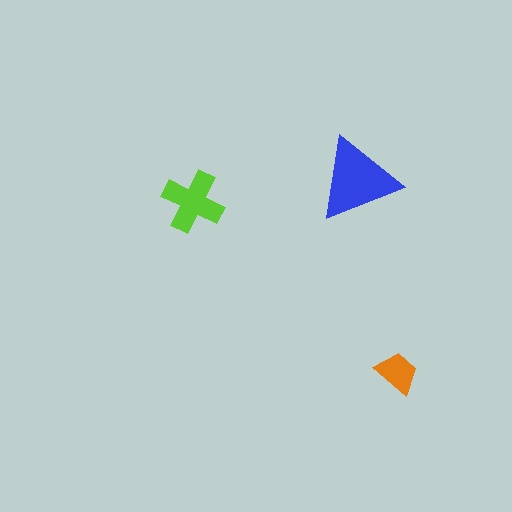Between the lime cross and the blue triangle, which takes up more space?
The blue triangle.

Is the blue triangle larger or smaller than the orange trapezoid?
Larger.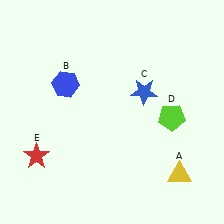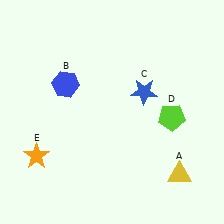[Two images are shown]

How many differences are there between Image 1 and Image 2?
There is 1 difference between the two images.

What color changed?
The star (E) changed from red in Image 1 to orange in Image 2.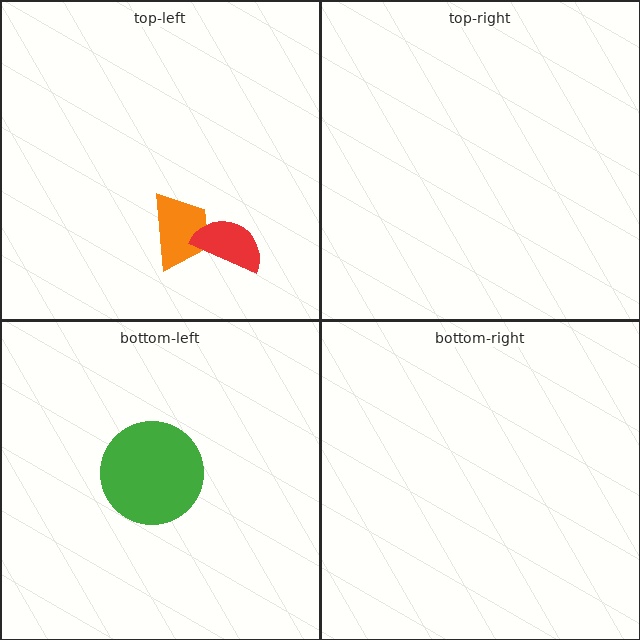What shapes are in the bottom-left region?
The green circle.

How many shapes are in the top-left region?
2.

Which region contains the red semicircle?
The top-left region.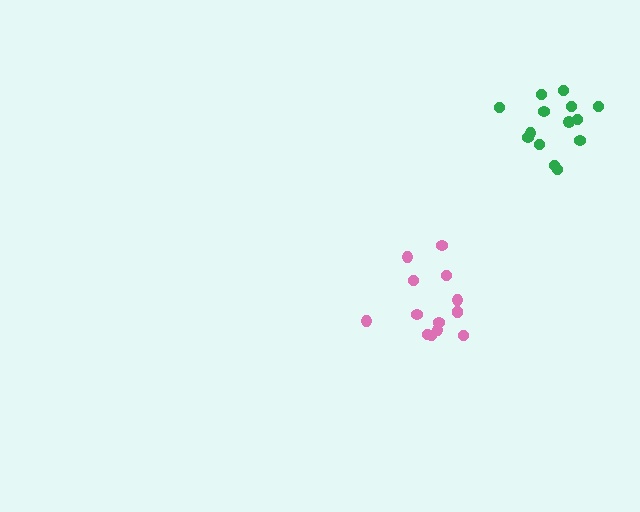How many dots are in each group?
Group 1: 14 dots, Group 2: 14 dots (28 total).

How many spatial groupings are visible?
There are 2 spatial groupings.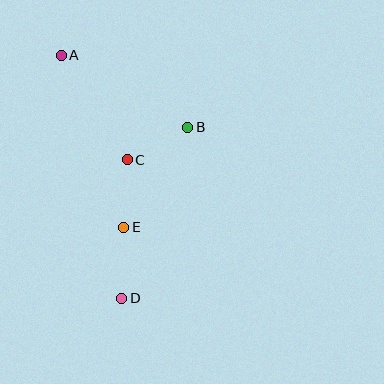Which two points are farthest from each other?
Points A and D are farthest from each other.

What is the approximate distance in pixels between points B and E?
The distance between B and E is approximately 119 pixels.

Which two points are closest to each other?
Points C and E are closest to each other.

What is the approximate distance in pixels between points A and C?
The distance between A and C is approximately 124 pixels.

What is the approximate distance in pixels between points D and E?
The distance between D and E is approximately 71 pixels.